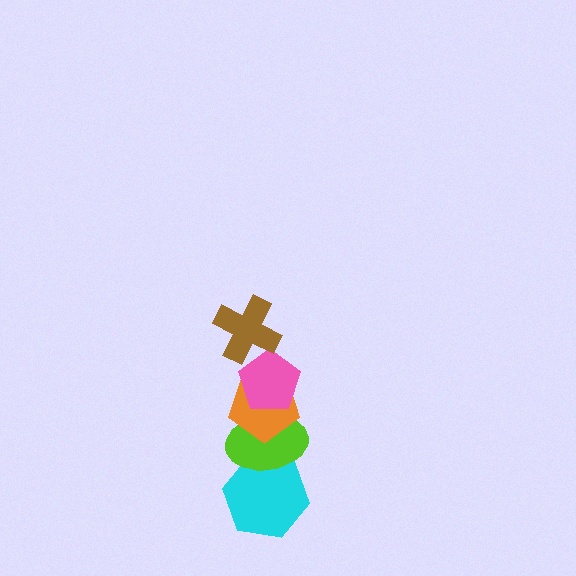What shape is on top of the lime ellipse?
The orange pentagon is on top of the lime ellipse.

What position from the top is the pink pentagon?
The pink pentagon is 2nd from the top.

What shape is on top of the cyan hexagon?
The lime ellipse is on top of the cyan hexagon.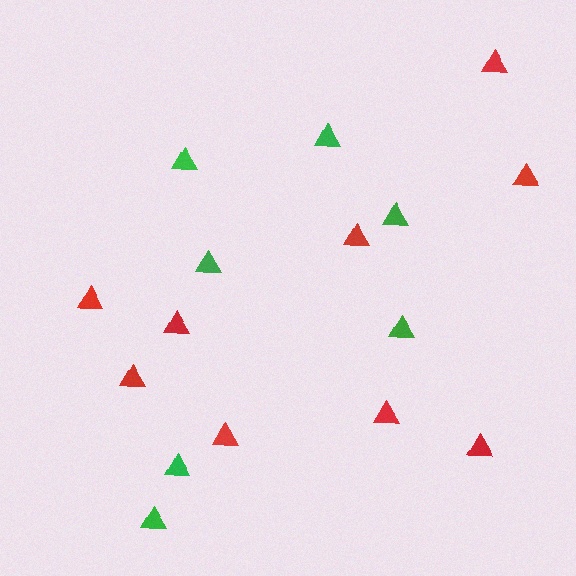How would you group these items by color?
There are 2 groups: one group of green triangles (7) and one group of red triangles (9).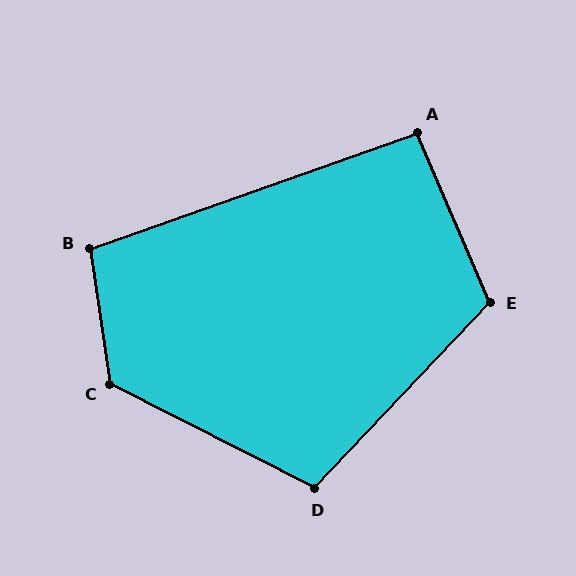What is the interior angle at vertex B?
Approximately 101 degrees (obtuse).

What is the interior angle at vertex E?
Approximately 114 degrees (obtuse).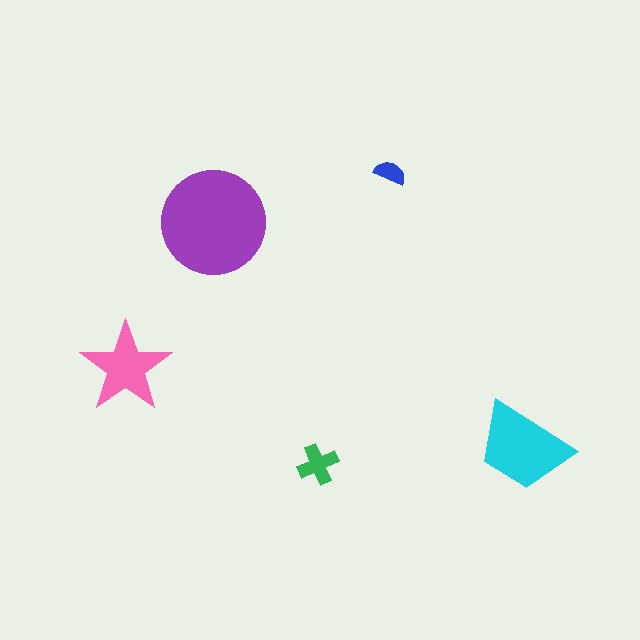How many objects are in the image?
There are 5 objects in the image.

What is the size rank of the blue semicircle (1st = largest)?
5th.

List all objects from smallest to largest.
The blue semicircle, the green cross, the pink star, the cyan trapezoid, the purple circle.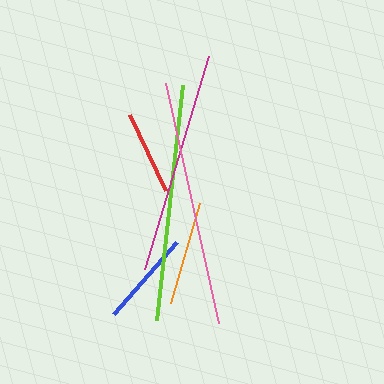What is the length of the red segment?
The red segment is approximately 84 pixels long.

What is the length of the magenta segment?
The magenta segment is approximately 223 pixels long.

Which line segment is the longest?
The pink line is the longest at approximately 246 pixels.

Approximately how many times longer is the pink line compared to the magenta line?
The pink line is approximately 1.1 times the length of the magenta line.